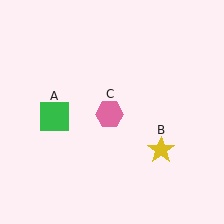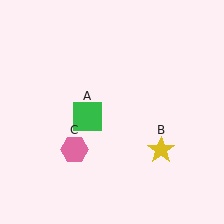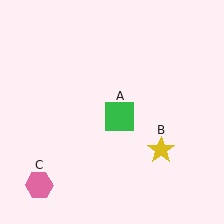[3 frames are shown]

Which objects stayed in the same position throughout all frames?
Yellow star (object B) remained stationary.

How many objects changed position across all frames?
2 objects changed position: green square (object A), pink hexagon (object C).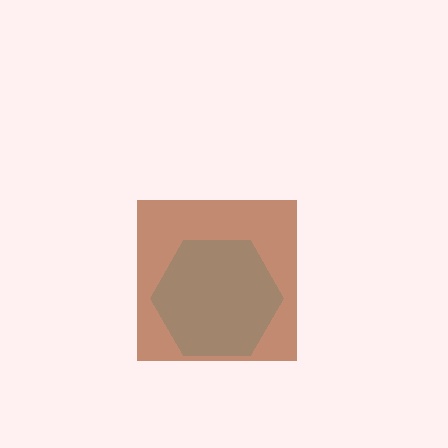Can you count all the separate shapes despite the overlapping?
Yes, there are 2 separate shapes.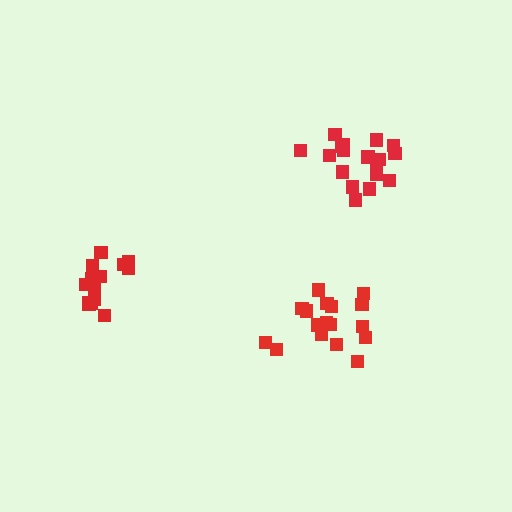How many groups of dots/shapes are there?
There are 3 groups.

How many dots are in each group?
Group 1: 16 dots, Group 2: 18 dots, Group 3: 17 dots (51 total).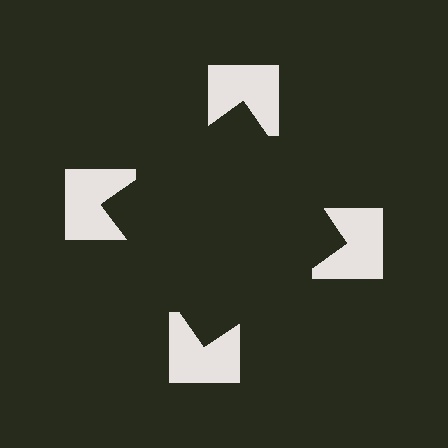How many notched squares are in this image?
There are 4 — one at each vertex of the illusory square.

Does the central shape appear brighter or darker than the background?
It typically appears slightly darker than the background, even though no actual brightness change is drawn.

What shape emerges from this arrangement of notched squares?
An illusory square — its edges are inferred from the aligned wedge cuts in the notched squares, not physically drawn.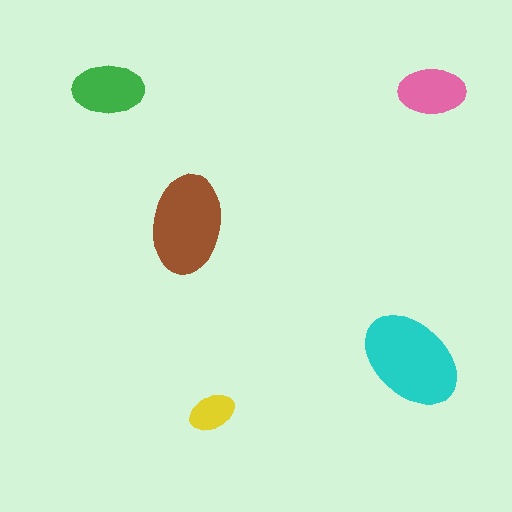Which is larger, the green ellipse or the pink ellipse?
The green one.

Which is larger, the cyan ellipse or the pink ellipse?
The cyan one.